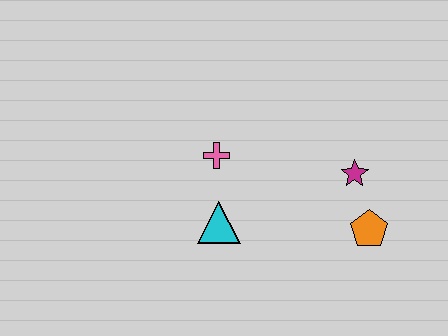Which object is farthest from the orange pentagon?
The pink cross is farthest from the orange pentagon.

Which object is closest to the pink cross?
The cyan triangle is closest to the pink cross.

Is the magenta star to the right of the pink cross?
Yes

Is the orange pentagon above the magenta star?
No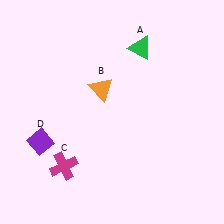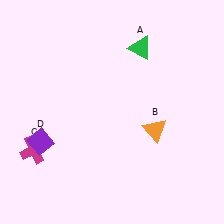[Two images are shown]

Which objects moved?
The objects that moved are: the orange triangle (B), the magenta cross (C).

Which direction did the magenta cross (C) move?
The magenta cross (C) moved left.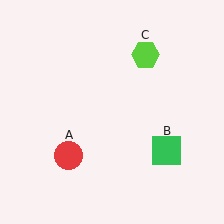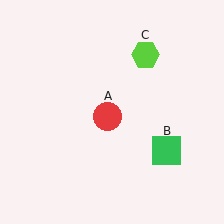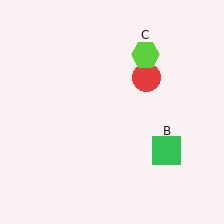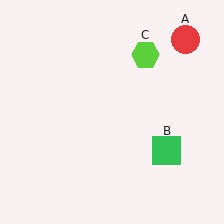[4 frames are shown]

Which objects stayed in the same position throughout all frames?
Green square (object B) and lime hexagon (object C) remained stationary.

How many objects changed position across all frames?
1 object changed position: red circle (object A).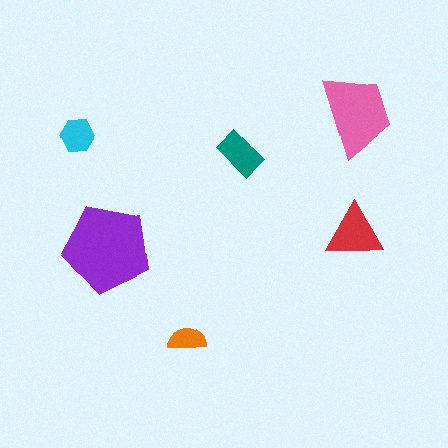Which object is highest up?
The pink trapezoid is topmost.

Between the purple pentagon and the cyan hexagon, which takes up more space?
The purple pentagon.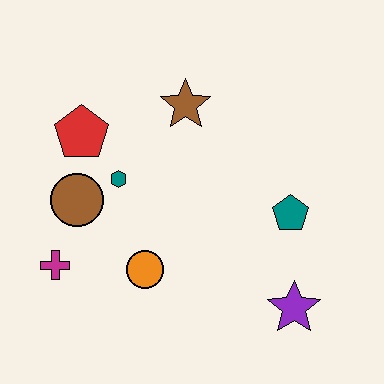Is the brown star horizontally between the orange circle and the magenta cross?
No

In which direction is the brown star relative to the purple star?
The brown star is above the purple star.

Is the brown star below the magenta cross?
No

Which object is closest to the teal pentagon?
The purple star is closest to the teal pentagon.